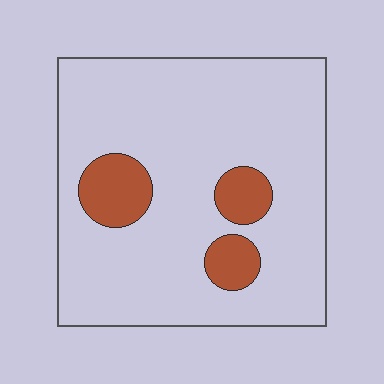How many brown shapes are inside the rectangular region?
3.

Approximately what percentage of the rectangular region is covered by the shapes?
Approximately 15%.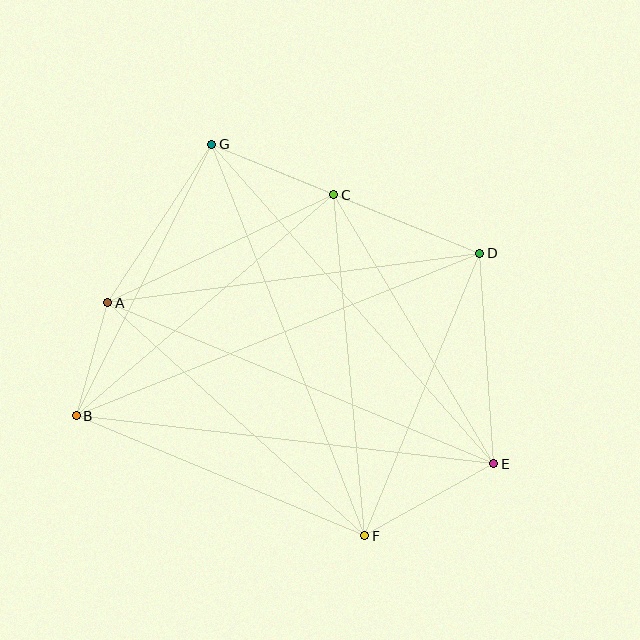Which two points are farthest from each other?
Points B and D are farthest from each other.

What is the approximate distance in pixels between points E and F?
The distance between E and F is approximately 148 pixels.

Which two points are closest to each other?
Points A and B are closest to each other.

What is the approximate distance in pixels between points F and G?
The distance between F and G is approximately 420 pixels.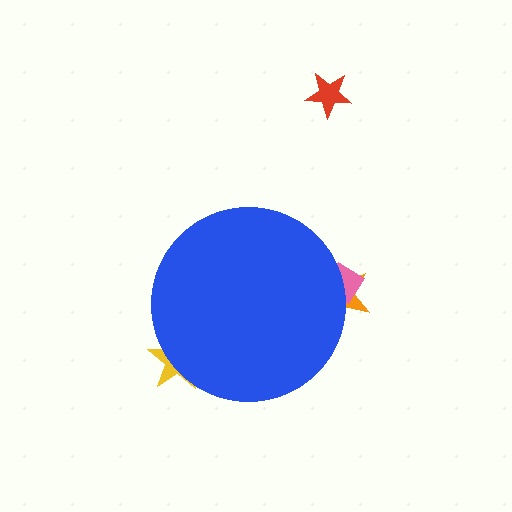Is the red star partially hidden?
No, the red star is fully visible.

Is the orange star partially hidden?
Yes, the orange star is partially hidden behind the blue circle.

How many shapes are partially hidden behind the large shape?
3 shapes are partially hidden.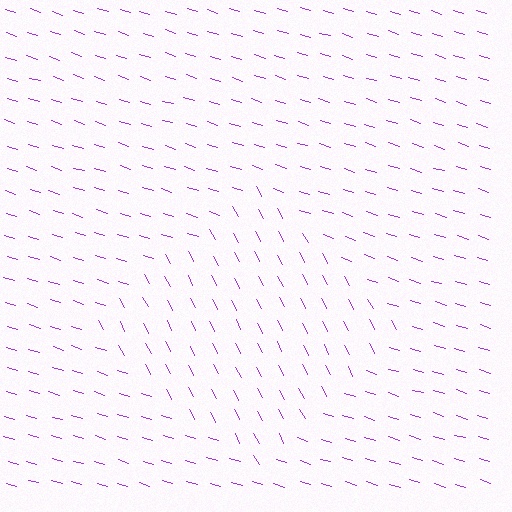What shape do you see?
I see a diamond.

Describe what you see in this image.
The image is filled with small purple line segments. A diamond region in the image has lines oriented differently from the surrounding lines, creating a visible texture boundary.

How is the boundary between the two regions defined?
The boundary is defined purely by a change in line orientation (approximately 45 degrees difference). All lines are the same color and thickness.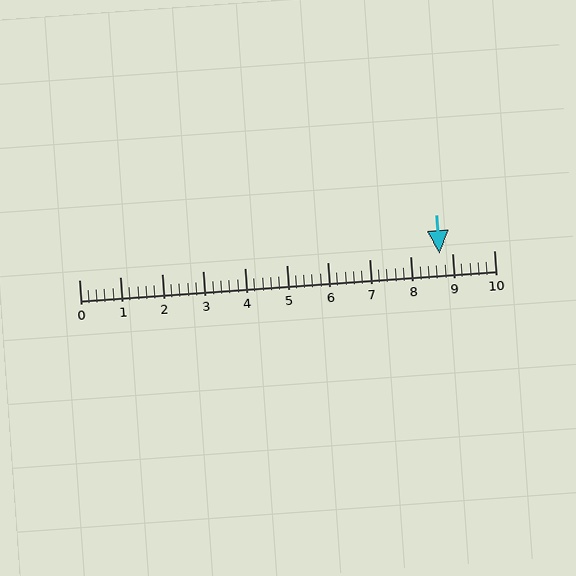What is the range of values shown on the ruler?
The ruler shows values from 0 to 10.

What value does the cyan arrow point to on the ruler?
The cyan arrow points to approximately 8.7.